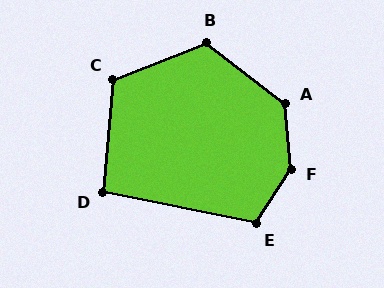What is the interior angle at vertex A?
Approximately 132 degrees (obtuse).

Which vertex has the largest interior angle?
F, at approximately 143 degrees.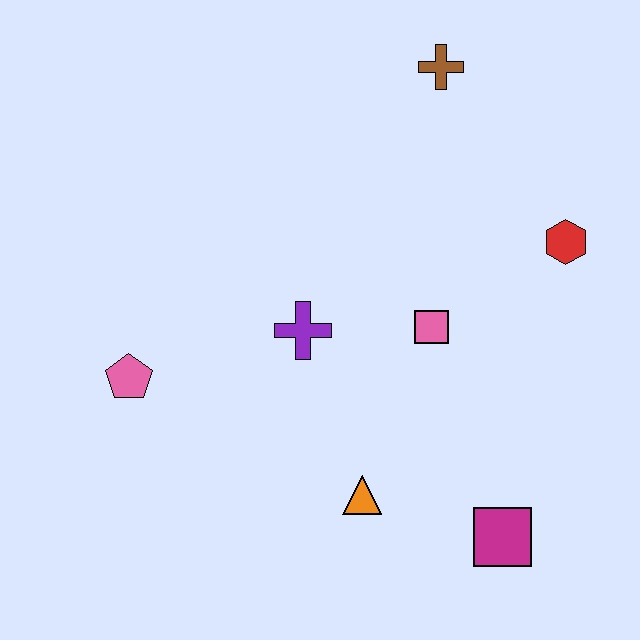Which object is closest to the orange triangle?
The magenta square is closest to the orange triangle.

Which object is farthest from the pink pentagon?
The red hexagon is farthest from the pink pentagon.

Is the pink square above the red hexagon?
No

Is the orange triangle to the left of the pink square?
Yes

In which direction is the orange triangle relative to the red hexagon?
The orange triangle is below the red hexagon.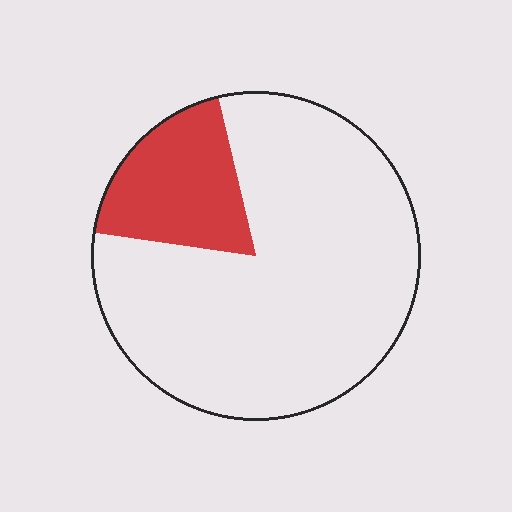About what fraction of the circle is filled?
About one fifth (1/5).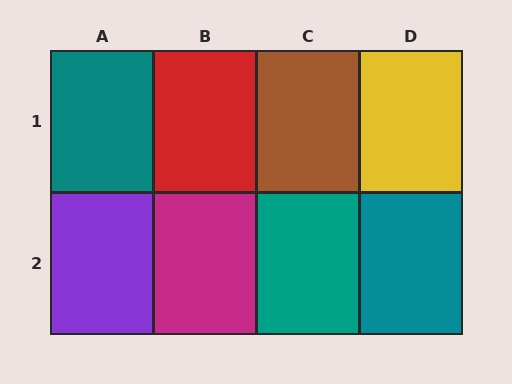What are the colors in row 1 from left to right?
Teal, red, brown, yellow.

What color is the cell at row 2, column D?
Teal.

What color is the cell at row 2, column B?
Magenta.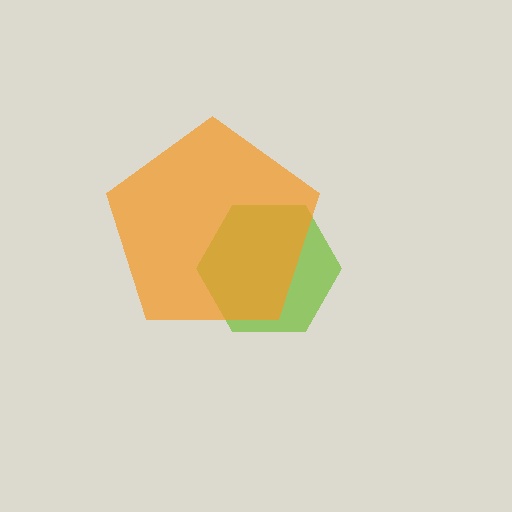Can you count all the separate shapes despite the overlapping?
Yes, there are 2 separate shapes.